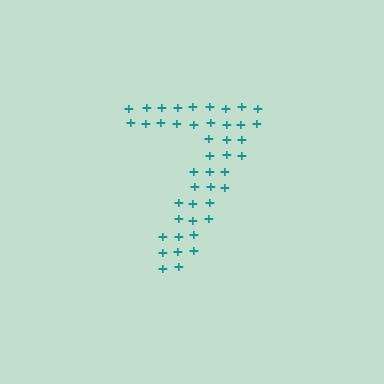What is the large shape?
The large shape is the digit 7.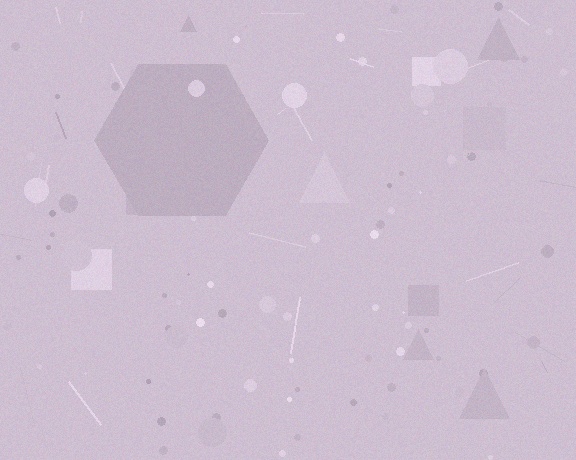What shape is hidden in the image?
A hexagon is hidden in the image.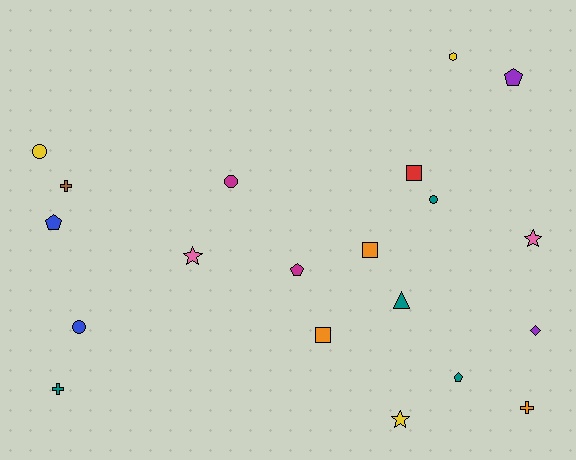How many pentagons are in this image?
There are 4 pentagons.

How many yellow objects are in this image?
There are 3 yellow objects.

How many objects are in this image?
There are 20 objects.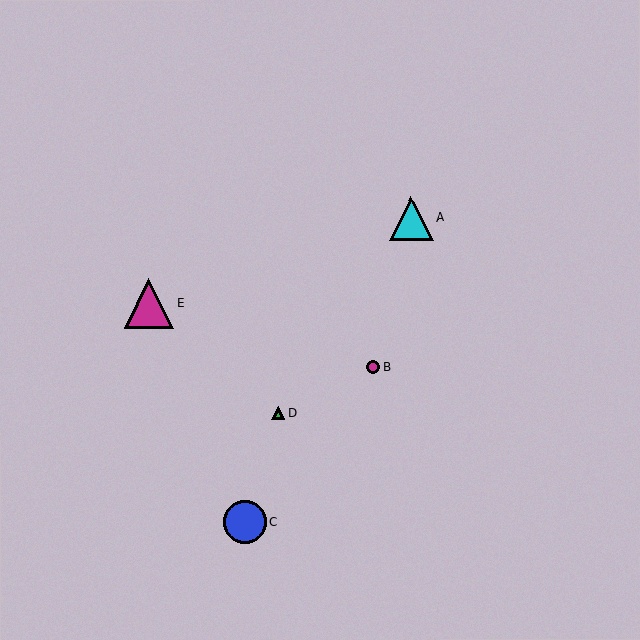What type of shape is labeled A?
Shape A is a cyan triangle.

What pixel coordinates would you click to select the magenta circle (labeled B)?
Click at (373, 367) to select the magenta circle B.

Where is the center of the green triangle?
The center of the green triangle is at (279, 413).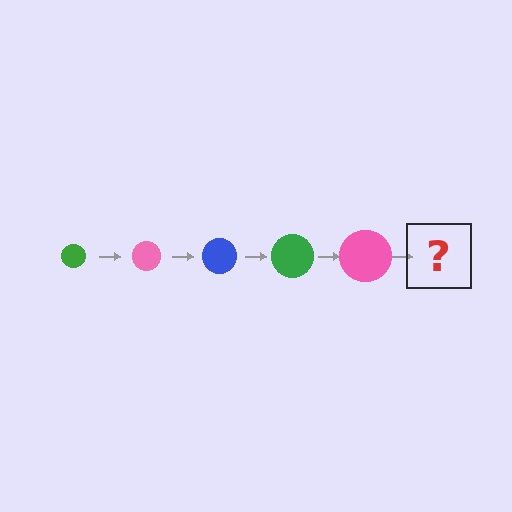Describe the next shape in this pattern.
It should be a blue circle, larger than the previous one.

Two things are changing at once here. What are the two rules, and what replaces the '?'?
The two rules are that the circle grows larger each step and the color cycles through green, pink, and blue. The '?' should be a blue circle, larger than the previous one.